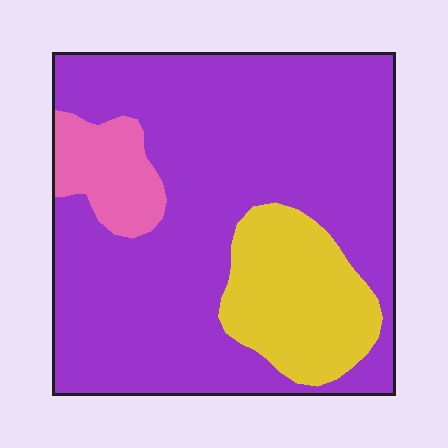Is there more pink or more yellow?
Yellow.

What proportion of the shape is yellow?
Yellow takes up about one sixth (1/6) of the shape.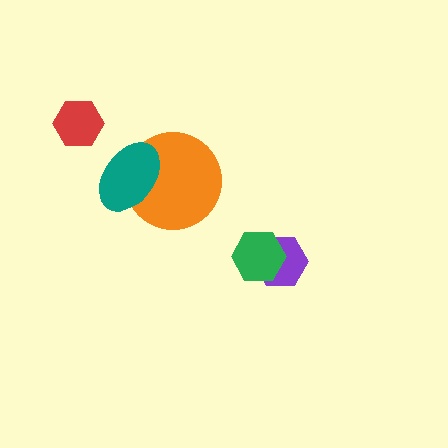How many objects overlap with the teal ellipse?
1 object overlaps with the teal ellipse.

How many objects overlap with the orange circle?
1 object overlaps with the orange circle.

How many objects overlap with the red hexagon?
0 objects overlap with the red hexagon.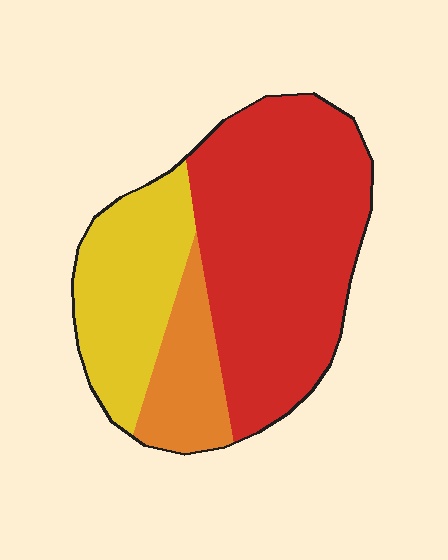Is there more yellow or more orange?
Yellow.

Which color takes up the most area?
Red, at roughly 60%.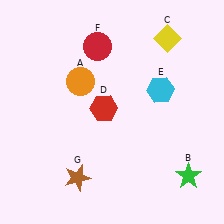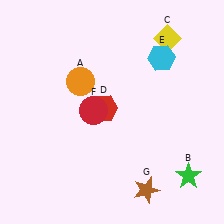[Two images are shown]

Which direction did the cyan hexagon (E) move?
The cyan hexagon (E) moved up.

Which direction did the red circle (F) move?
The red circle (F) moved down.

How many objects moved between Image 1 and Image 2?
3 objects moved between the two images.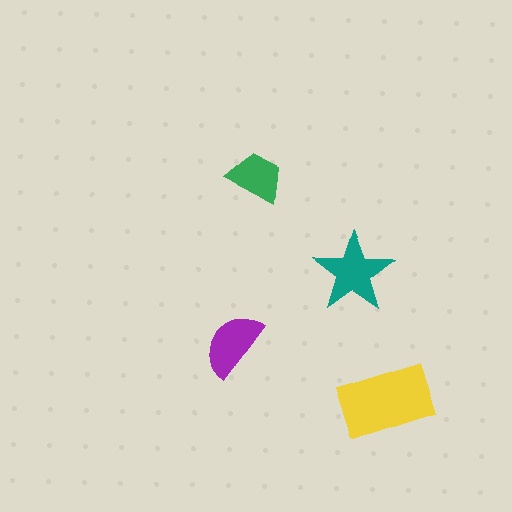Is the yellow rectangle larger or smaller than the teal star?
Larger.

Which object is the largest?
The yellow rectangle.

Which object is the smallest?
The green trapezoid.